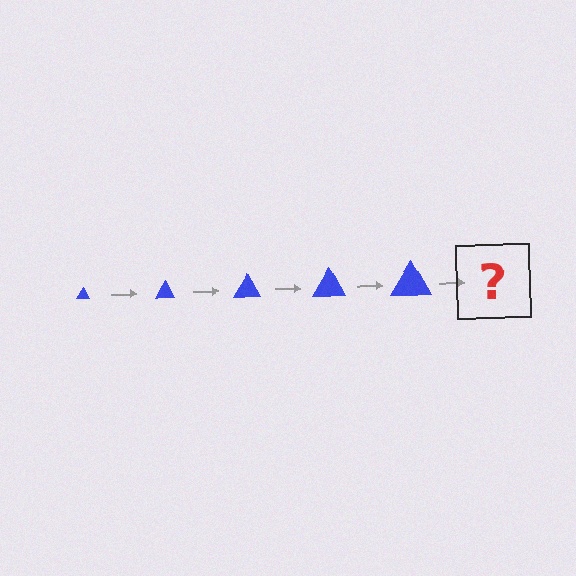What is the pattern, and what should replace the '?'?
The pattern is that the triangle gets progressively larger each step. The '?' should be a blue triangle, larger than the previous one.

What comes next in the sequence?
The next element should be a blue triangle, larger than the previous one.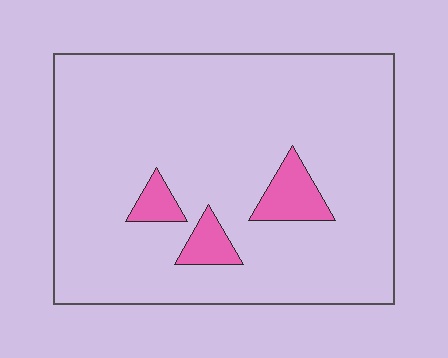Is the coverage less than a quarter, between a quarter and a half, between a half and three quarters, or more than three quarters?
Less than a quarter.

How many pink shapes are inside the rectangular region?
3.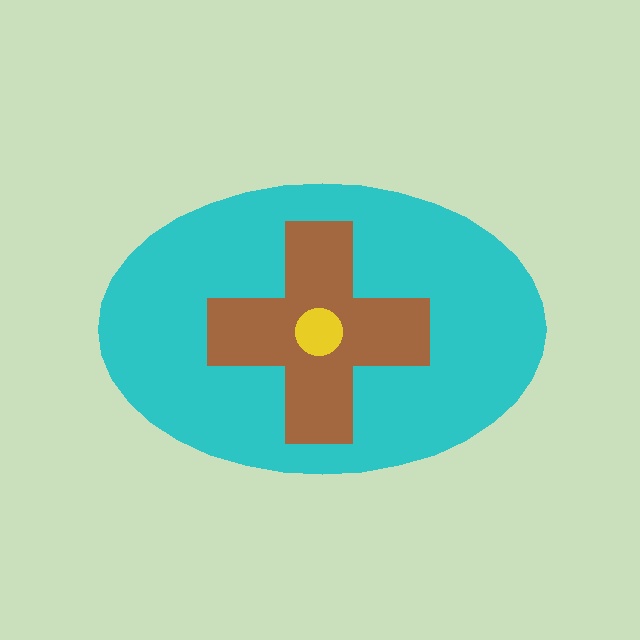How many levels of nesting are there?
3.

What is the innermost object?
The yellow circle.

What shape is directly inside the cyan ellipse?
The brown cross.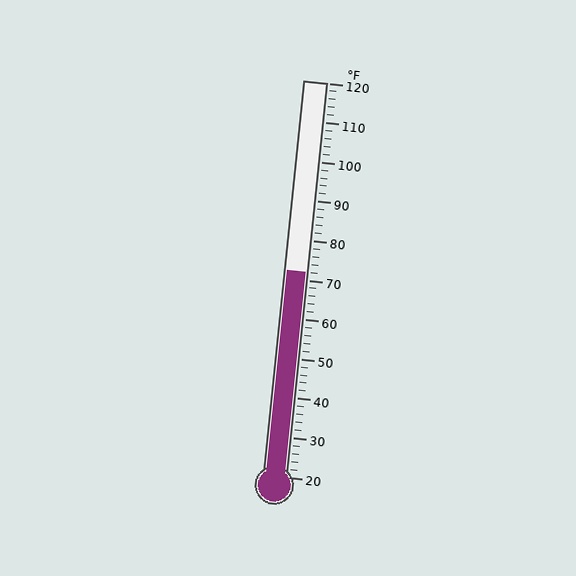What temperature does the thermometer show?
The thermometer shows approximately 72°F.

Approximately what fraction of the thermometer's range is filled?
The thermometer is filled to approximately 50% of its range.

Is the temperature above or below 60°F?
The temperature is above 60°F.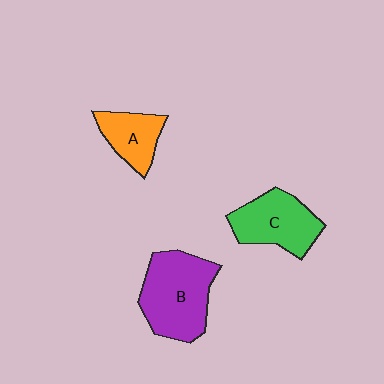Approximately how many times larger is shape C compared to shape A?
Approximately 1.5 times.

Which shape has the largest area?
Shape B (purple).